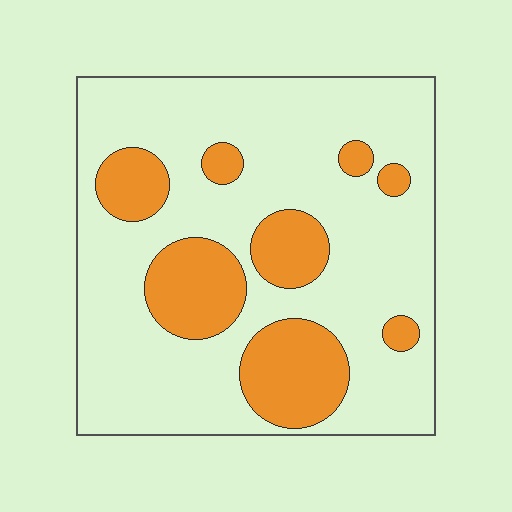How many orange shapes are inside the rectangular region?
8.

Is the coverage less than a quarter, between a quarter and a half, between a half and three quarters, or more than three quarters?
Less than a quarter.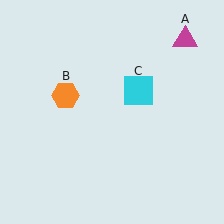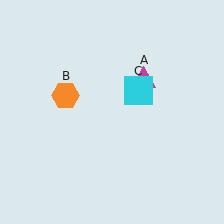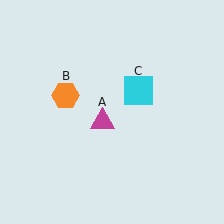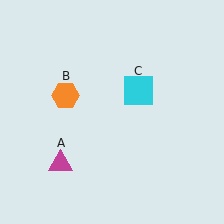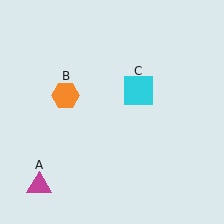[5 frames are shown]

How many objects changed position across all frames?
1 object changed position: magenta triangle (object A).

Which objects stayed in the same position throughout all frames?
Orange hexagon (object B) and cyan square (object C) remained stationary.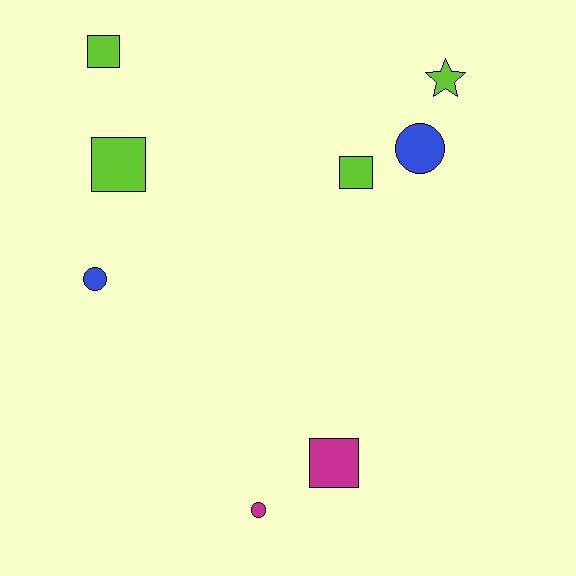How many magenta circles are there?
There is 1 magenta circle.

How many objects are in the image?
There are 8 objects.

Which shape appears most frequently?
Square, with 4 objects.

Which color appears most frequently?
Lime, with 4 objects.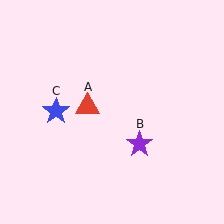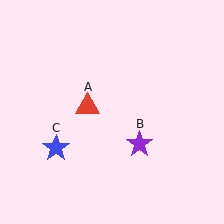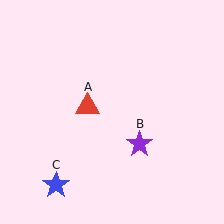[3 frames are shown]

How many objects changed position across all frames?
1 object changed position: blue star (object C).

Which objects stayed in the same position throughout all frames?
Red triangle (object A) and purple star (object B) remained stationary.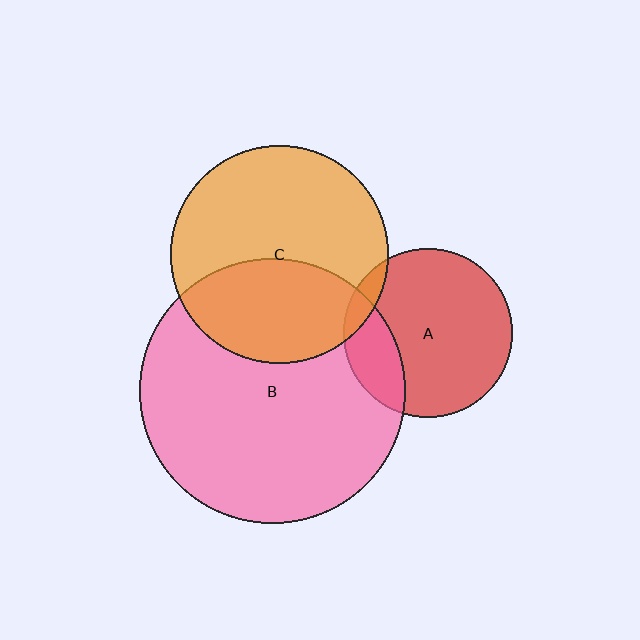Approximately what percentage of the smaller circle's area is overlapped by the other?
Approximately 40%.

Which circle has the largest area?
Circle B (pink).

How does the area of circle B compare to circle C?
Approximately 1.5 times.